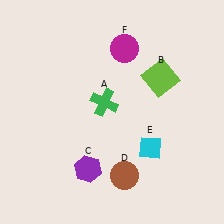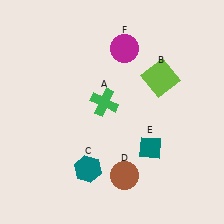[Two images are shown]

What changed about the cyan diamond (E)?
In Image 1, E is cyan. In Image 2, it changed to teal.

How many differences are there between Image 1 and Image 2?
There are 2 differences between the two images.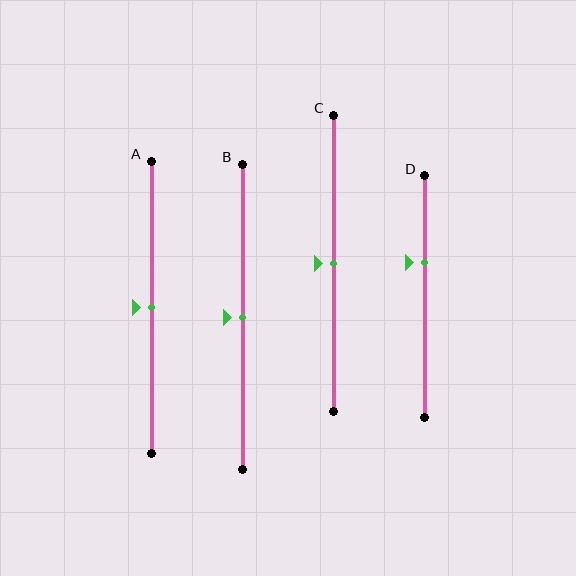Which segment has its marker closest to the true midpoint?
Segment A has its marker closest to the true midpoint.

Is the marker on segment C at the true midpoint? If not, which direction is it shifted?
Yes, the marker on segment C is at the true midpoint.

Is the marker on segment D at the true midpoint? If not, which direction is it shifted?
No, the marker on segment D is shifted upward by about 14% of the segment length.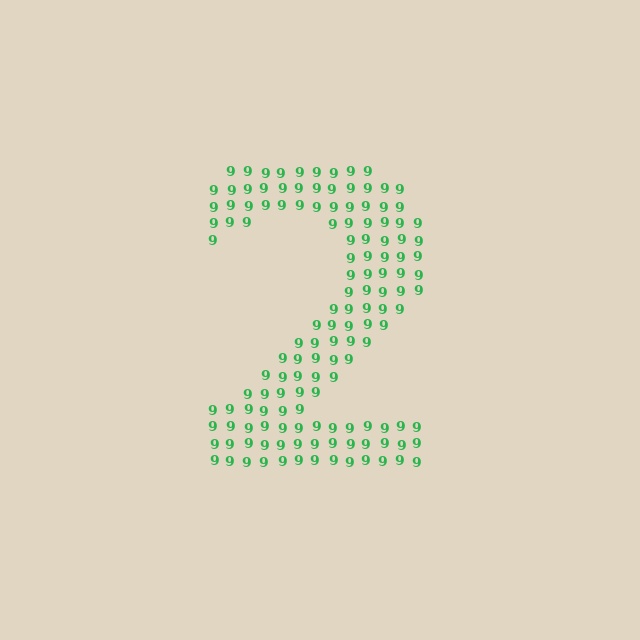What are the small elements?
The small elements are digit 9's.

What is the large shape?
The large shape is the digit 2.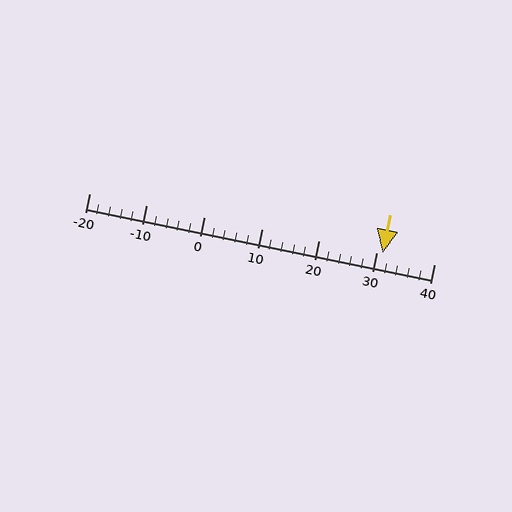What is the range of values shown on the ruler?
The ruler shows values from -20 to 40.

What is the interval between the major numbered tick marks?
The major tick marks are spaced 10 units apart.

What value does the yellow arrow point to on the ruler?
The yellow arrow points to approximately 31.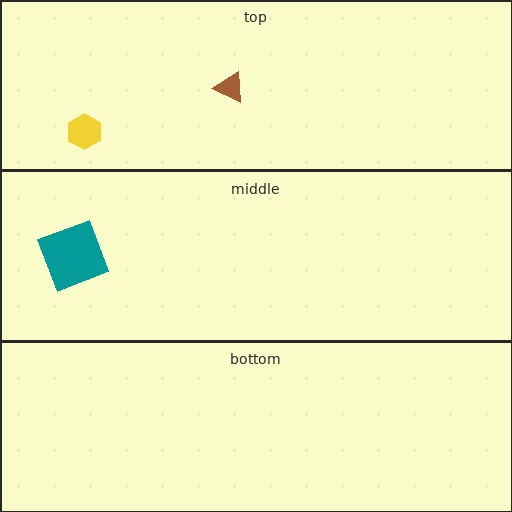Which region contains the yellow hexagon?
The top region.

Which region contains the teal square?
The middle region.